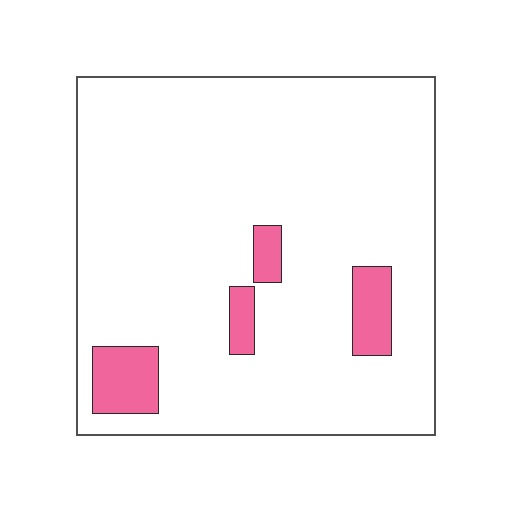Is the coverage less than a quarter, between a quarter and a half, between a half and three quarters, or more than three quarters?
Less than a quarter.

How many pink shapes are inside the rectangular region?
4.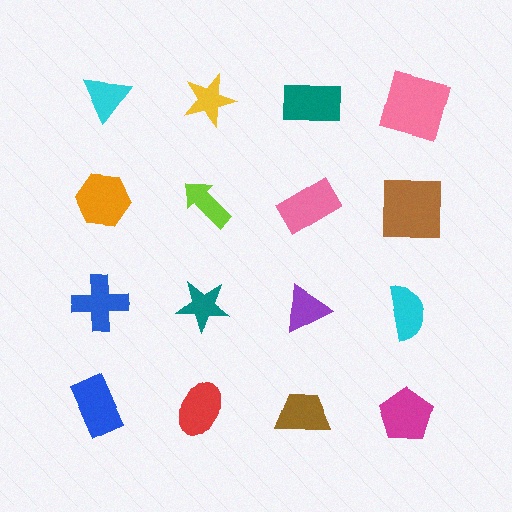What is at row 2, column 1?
An orange hexagon.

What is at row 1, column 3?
A teal rectangle.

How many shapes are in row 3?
4 shapes.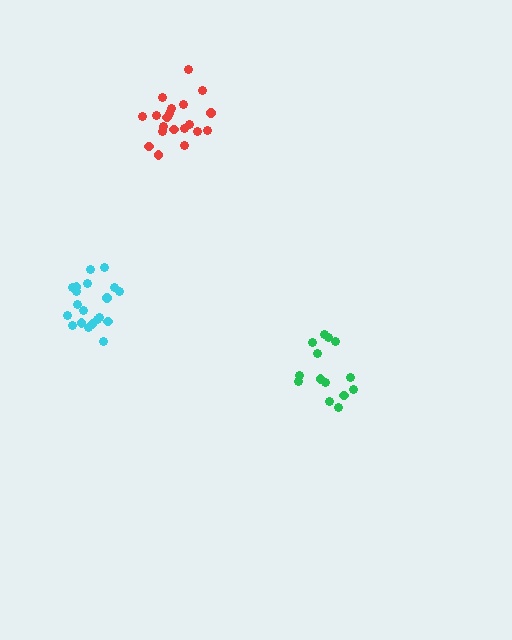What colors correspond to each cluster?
The clusters are colored: green, red, cyan.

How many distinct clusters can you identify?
There are 3 distinct clusters.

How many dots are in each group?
Group 1: 14 dots, Group 2: 20 dots, Group 3: 20 dots (54 total).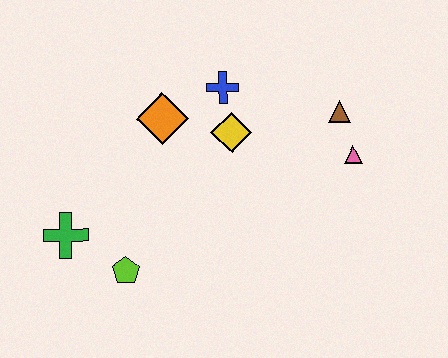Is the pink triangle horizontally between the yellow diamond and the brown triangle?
No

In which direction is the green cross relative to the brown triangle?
The green cross is to the left of the brown triangle.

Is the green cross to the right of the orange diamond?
No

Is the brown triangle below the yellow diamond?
No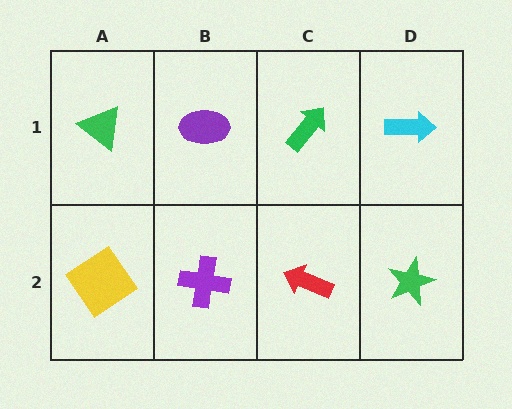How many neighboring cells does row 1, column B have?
3.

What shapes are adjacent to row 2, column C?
A green arrow (row 1, column C), a purple cross (row 2, column B), a green star (row 2, column D).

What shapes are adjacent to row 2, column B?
A purple ellipse (row 1, column B), a yellow diamond (row 2, column A), a red arrow (row 2, column C).